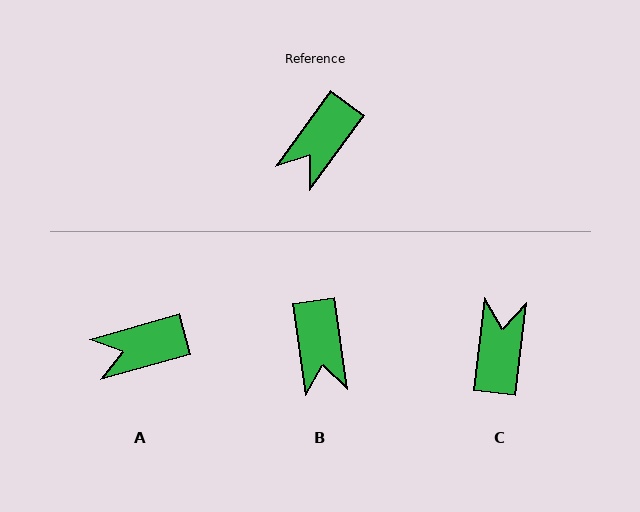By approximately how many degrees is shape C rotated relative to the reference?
Approximately 151 degrees clockwise.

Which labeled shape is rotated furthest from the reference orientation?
C, about 151 degrees away.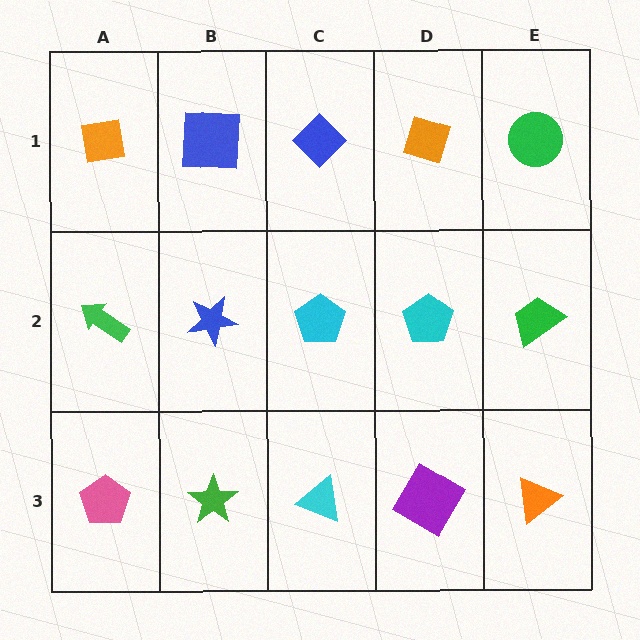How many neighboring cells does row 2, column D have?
4.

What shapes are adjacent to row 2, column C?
A blue diamond (row 1, column C), a cyan triangle (row 3, column C), a blue star (row 2, column B), a cyan pentagon (row 2, column D).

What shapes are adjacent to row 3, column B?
A blue star (row 2, column B), a pink pentagon (row 3, column A), a cyan triangle (row 3, column C).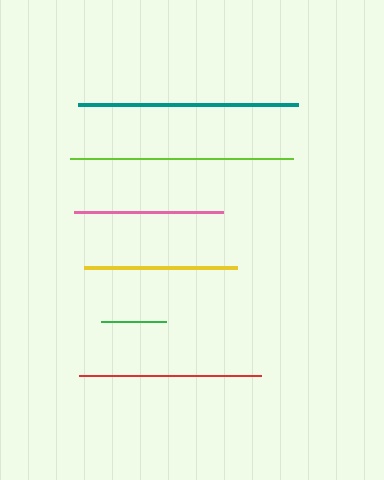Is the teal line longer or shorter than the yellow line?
The teal line is longer than the yellow line.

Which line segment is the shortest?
The green line is the shortest at approximately 64 pixels.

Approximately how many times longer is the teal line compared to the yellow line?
The teal line is approximately 1.4 times the length of the yellow line.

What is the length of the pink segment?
The pink segment is approximately 149 pixels long.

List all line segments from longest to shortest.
From longest to shortest: lime, teal, red, yellow, pink, green.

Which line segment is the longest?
The lime line is the longest at approximately 224 pixels.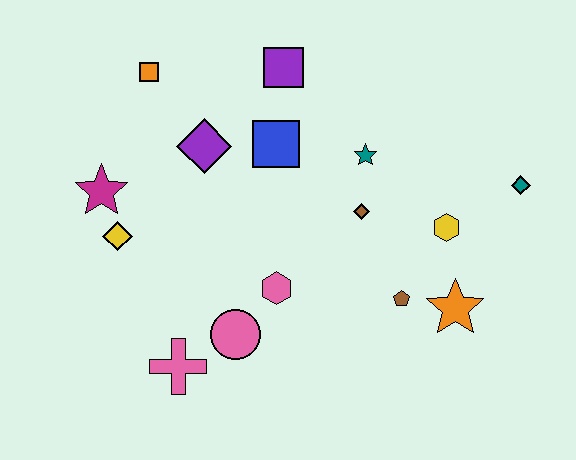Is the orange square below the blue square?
No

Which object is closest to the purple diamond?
The blue square is closest to the purple diamond.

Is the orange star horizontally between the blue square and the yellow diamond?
No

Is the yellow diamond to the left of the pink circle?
Yes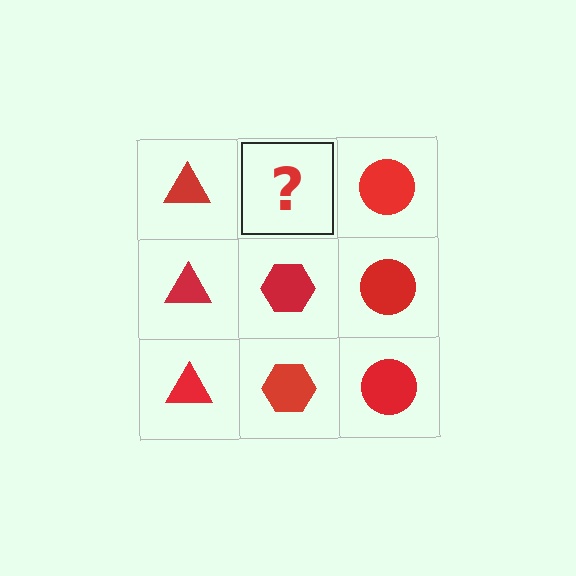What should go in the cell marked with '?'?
The missing cell should contain a red hexagon.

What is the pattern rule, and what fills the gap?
The rule is that each column has a consistent shape. The gap should be filled with a red hexagon.